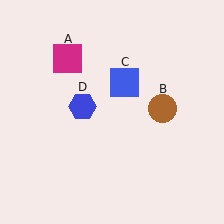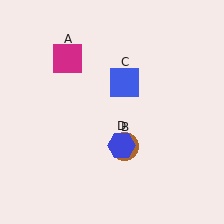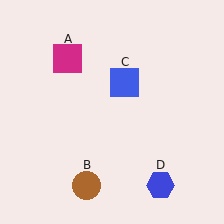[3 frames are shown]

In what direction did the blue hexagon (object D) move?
The blue hexagon (object D) moved down and to the right.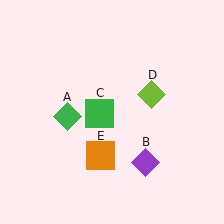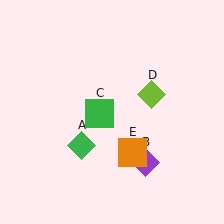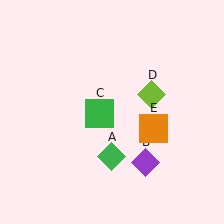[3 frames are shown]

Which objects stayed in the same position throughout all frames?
Purple diamond (object B) and green square (object C) and lime diamond (object D) remained stationary.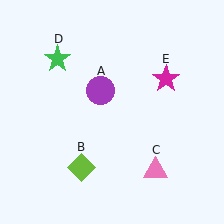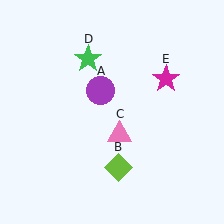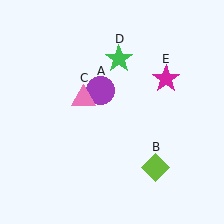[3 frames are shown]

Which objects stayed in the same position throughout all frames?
Purple circle (object A) and magenta star (object E) remained stationary.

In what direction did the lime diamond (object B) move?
The lime diamond (object B) moved right.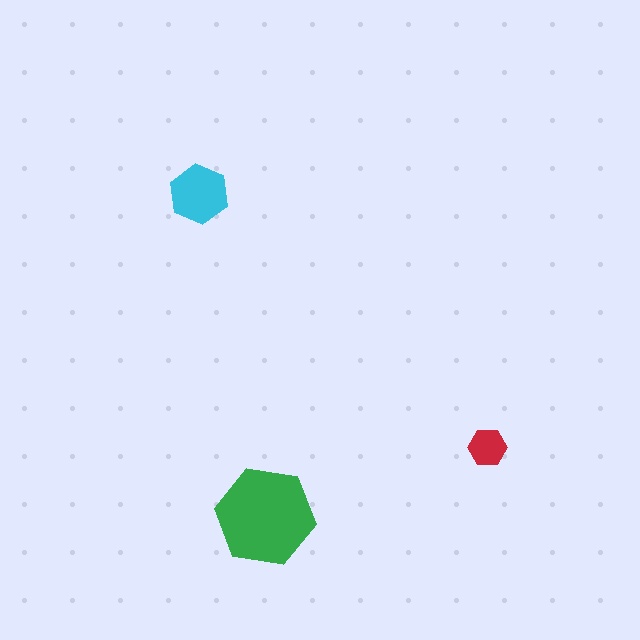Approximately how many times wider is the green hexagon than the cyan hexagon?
About 1.5 times wider.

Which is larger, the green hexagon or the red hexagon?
The green one.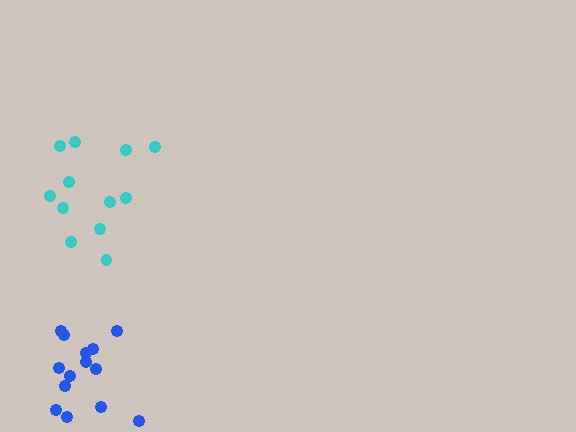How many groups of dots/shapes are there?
There are 2 groups.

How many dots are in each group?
Group 1: 12 dots, Group 2: 14 dots (26 total).